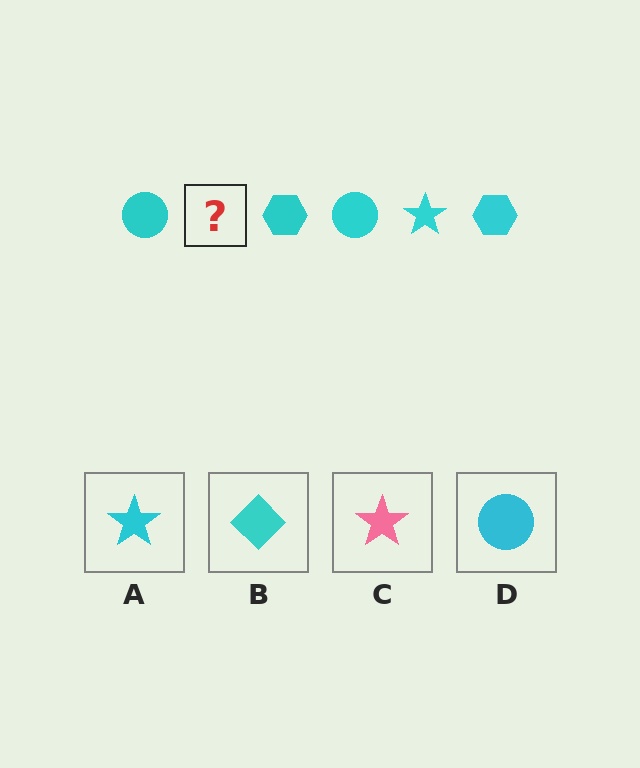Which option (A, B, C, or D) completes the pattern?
A.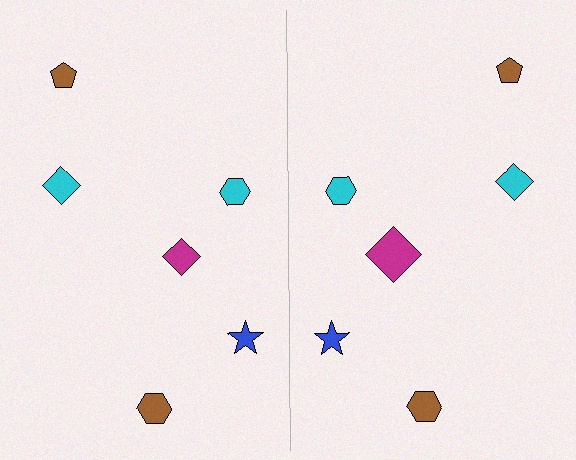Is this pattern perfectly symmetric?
No, the pattern is not perfectly symmetric. The magenta diamond on the right side has a different size than its mirror counterpart.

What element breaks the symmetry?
The magenta diamond on the right side has a different size than its mirror counterpart.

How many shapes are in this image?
There are 12 shapes in this image.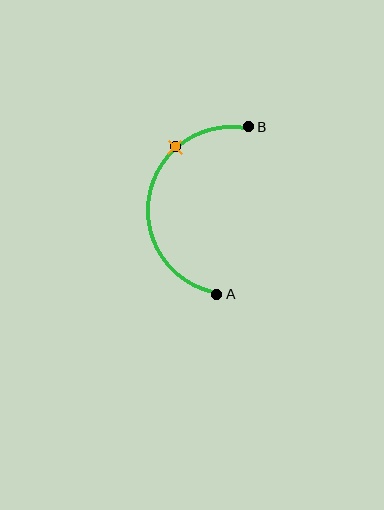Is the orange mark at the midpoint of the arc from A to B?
No. The orange mark lies on the arc but is closer to endpoint B. The arc midpoint would be at the point on the curve equidistant along the arc from both A and B.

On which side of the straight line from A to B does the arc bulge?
The arc bulges to the left of the straight line connecting A and B.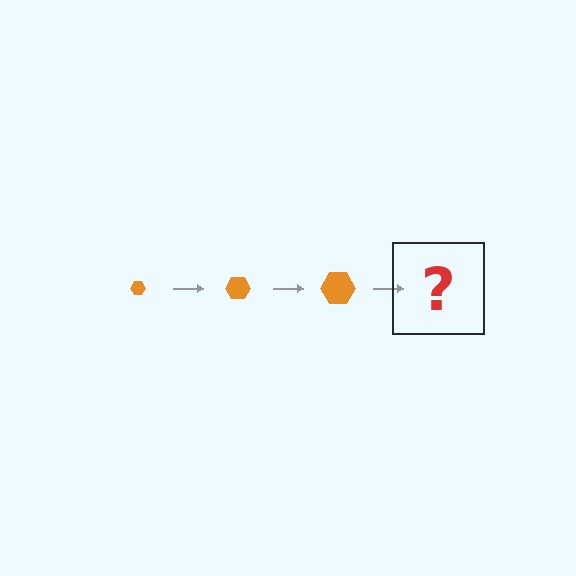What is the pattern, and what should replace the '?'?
The pattern is that the hexagon gets progressively larger each step. The '?' should be an orange hexagon, larger than the previous one.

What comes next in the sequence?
The next element should be an orange hexagon, larger than the previous one.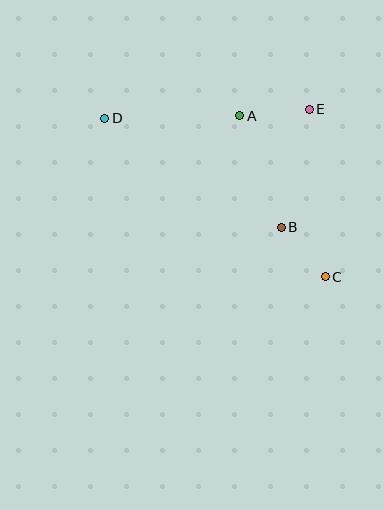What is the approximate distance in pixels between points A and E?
The distance between A and E is approximately 70 pixels.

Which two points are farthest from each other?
Points C and D are farthest from each other.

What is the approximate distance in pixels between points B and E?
The distance between B and E is approximately 121 pixels.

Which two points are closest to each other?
Points B and C are closest to each other.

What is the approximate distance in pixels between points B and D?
The distance between B and D is approximately 208 pixels.